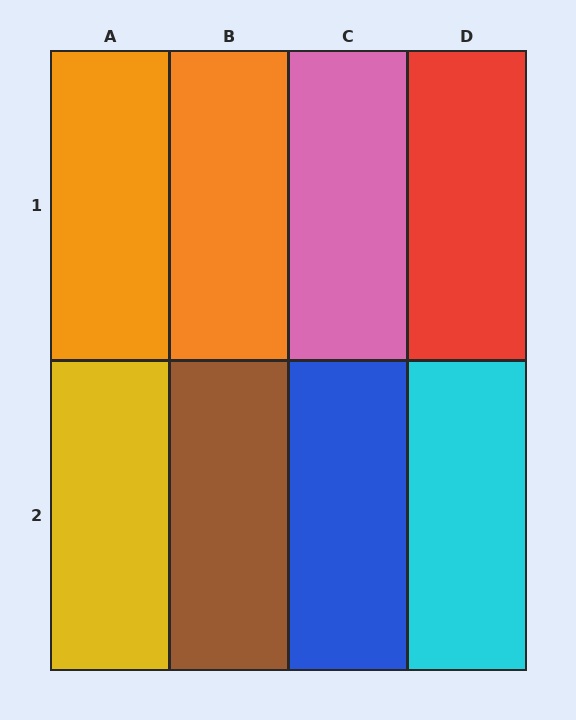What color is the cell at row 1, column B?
Orange.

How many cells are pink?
1 cell is pink.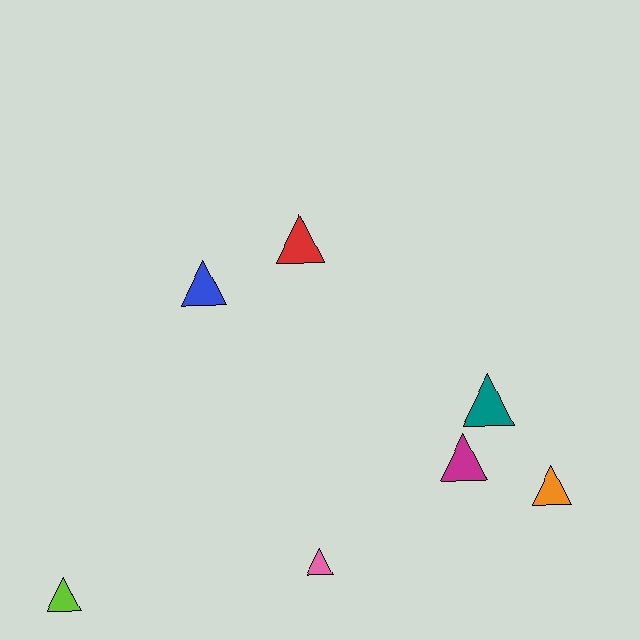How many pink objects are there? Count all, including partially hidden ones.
There is 1 pink object.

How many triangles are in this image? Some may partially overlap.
There are 7 triangles.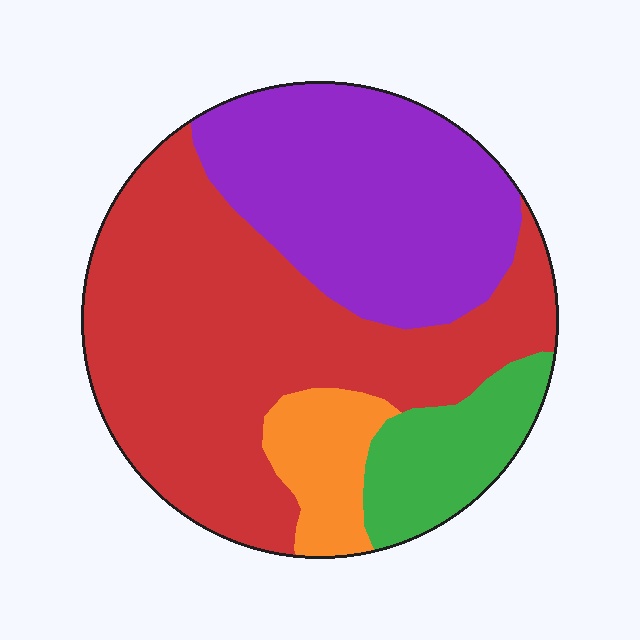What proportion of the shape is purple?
Purple covers roughly 30% of the shape.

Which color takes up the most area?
Red, at roughly 50%.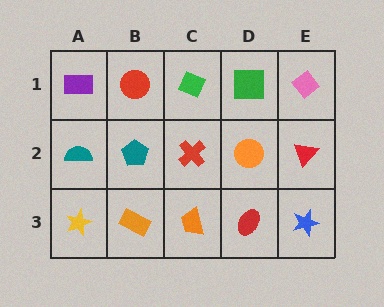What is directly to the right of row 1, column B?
A green diamond.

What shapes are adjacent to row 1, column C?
A red cross (row 2, column C), a red circle (row 1, column B), a green square (row 1, column D).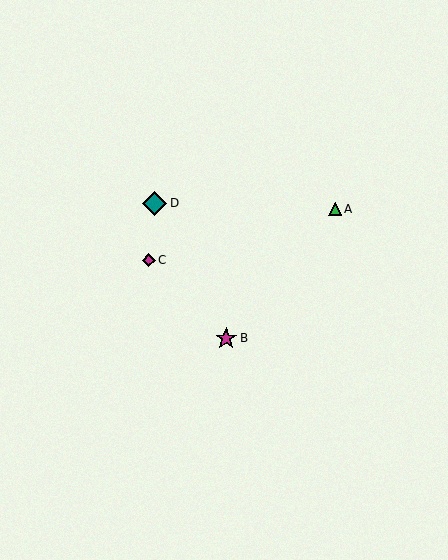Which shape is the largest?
The teal diamond (labeled D) is the largest.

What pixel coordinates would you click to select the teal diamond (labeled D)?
Click at (155, 203) to select the teal diamond D.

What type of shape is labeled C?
Shape C is a magenta diamond.